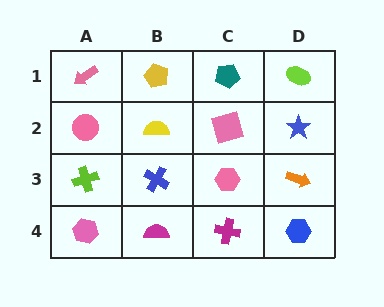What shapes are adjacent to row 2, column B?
A yellow pentagon (row 1, column B), a blue cross (row 3, column B), a pink circle (row 2, column A), a pink square (row 2, column C).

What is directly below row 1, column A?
A pink circle.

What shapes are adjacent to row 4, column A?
A lime cross (row 3, column A), a magenta semicircle (row 4, column B).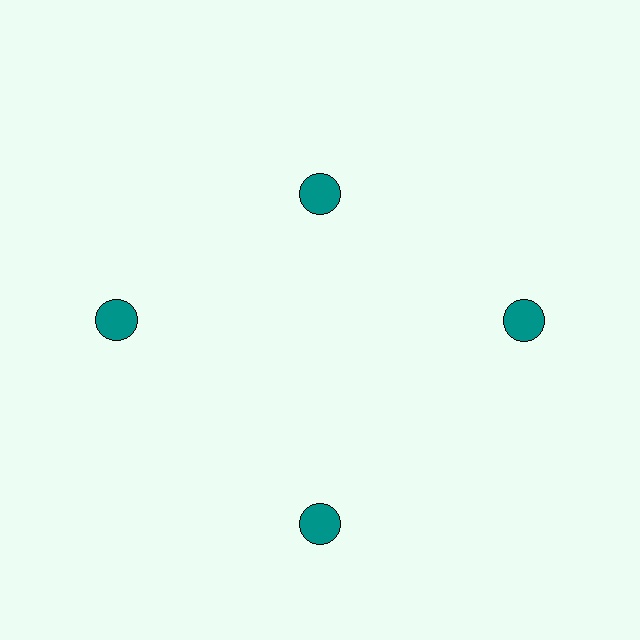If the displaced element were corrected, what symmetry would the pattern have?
It would have 4-fold rotational symmetry — the pattern would map onto itself every 90 degrees.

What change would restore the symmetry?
The symmetry would be restored by moving it outward, back onto the ring so that all 4 circles sit at equal angles and equal distance from the center.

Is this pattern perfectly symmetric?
No. The 4 teal circles are arranged in a ring, but one element near the 12 o'clock position is pulled inward toward the center, breaking the 4-fold rotational symmetry.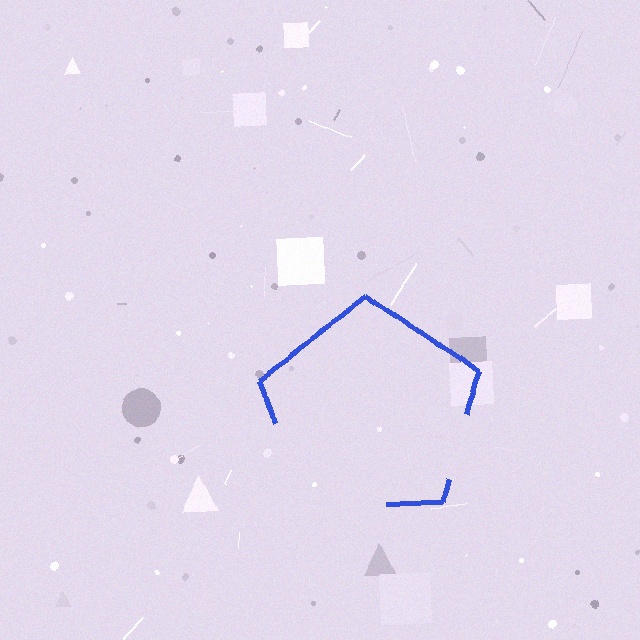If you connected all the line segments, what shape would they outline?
They would outline a pentagon.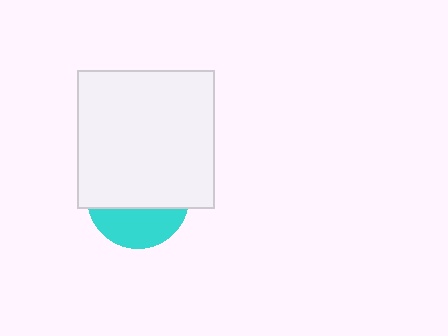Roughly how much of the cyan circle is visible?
A small part of it is visible (roughly 36%).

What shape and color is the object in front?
The object in front is a white square.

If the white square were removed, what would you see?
You would see the complete cyan circle.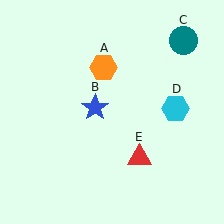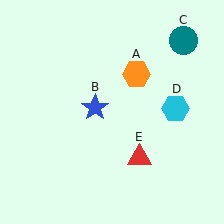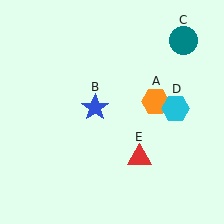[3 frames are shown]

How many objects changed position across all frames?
1 object changed position: orange hexagon (object A).